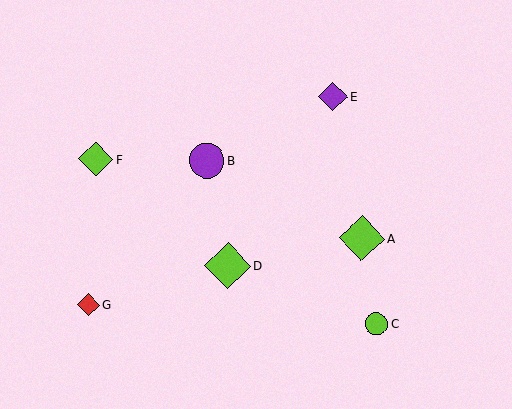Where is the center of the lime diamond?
The center of the lime diamond is at (228, 266).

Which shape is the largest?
The lime diamond (labeled D) is the largest.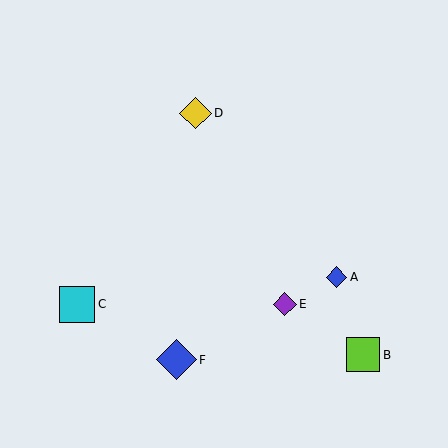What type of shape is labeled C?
Shape C is a cyan square.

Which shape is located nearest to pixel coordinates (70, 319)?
The cyan square (labeled C) at (77, 304) is nearest to that location.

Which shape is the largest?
The blue diamond (labeled F) is the largest.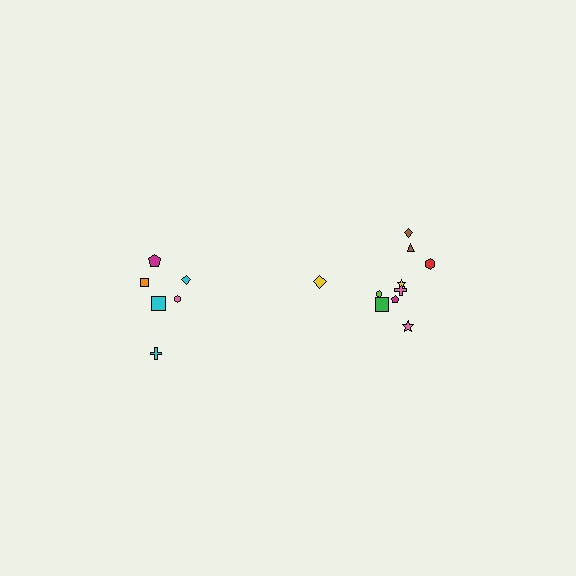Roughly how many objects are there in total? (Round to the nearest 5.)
Roughly 15 objects in total.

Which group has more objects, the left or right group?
The right group.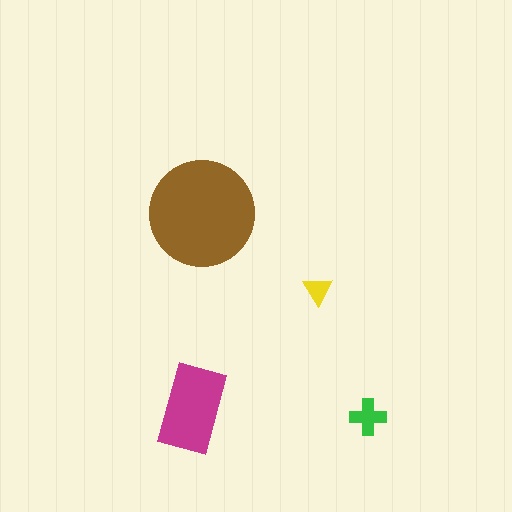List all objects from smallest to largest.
The yellow triangle, the green cross, the magenta rectangle, the brown circle.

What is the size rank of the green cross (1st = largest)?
3rd.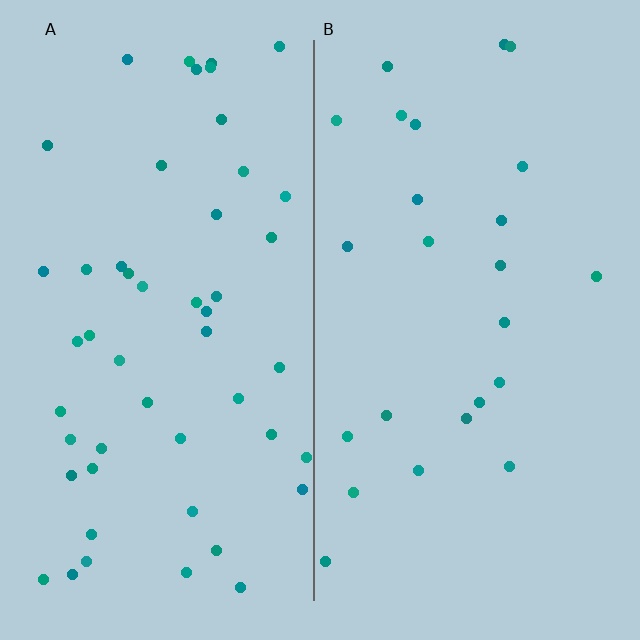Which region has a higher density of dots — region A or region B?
A (the left).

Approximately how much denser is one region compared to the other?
Approximately 2.1× — region A over region B.